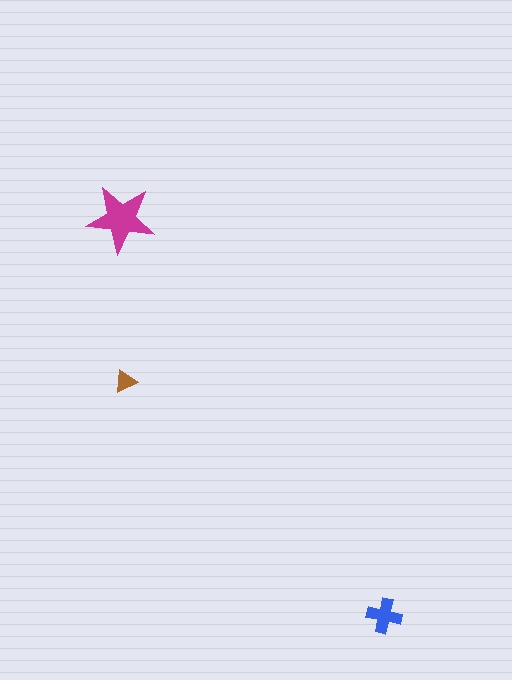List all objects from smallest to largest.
The brown triangle, the blue cross, the magenta star.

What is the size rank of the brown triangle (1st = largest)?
3rd.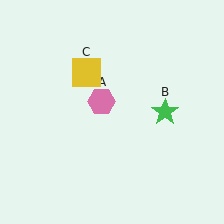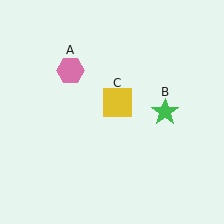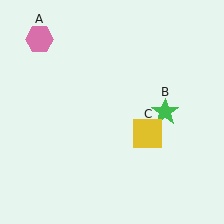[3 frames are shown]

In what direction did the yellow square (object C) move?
The yellow square (object C) moved down and to the right.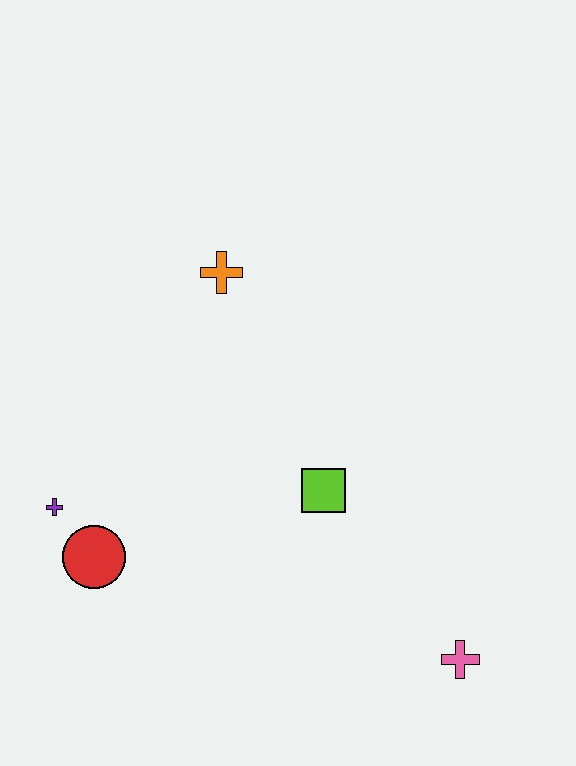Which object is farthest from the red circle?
The pink cross is farthest from the red circle.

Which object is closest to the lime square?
The pink cross is closest to the lime square.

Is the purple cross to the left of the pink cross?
Yes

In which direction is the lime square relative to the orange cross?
The lime square is below the orange cross.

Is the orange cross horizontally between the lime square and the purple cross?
Yes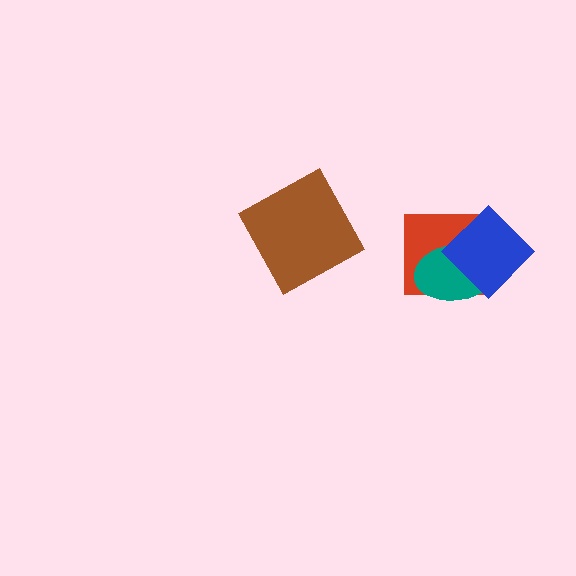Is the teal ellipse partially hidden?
Yes, it is partially covered by another shape.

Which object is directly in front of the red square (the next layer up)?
The teal ellipse is directly in front of the red square.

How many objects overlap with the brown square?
0 objects overlap with the brown square.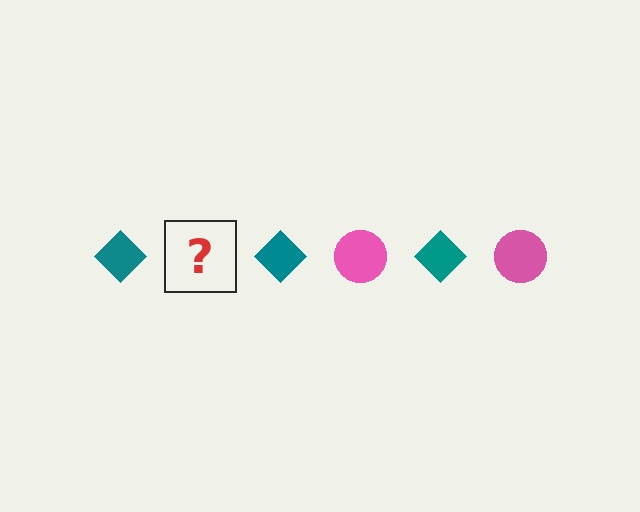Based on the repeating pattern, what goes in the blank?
The blank should be a pink circle.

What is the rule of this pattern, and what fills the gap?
The rule is that the pattern alternates between teal diamond and pink circle. The gap should be filled with a pink circle.